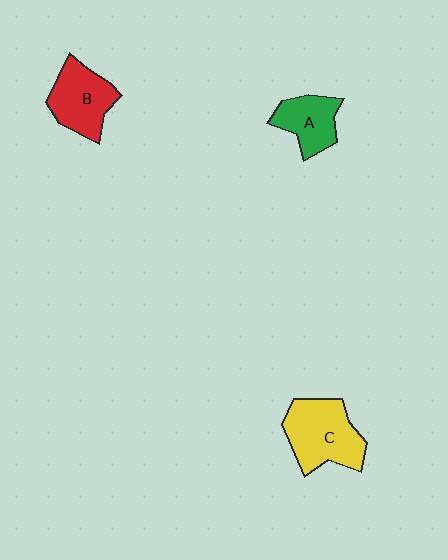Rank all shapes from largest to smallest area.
From largest to smallest: C (yellow), B (red), A (green).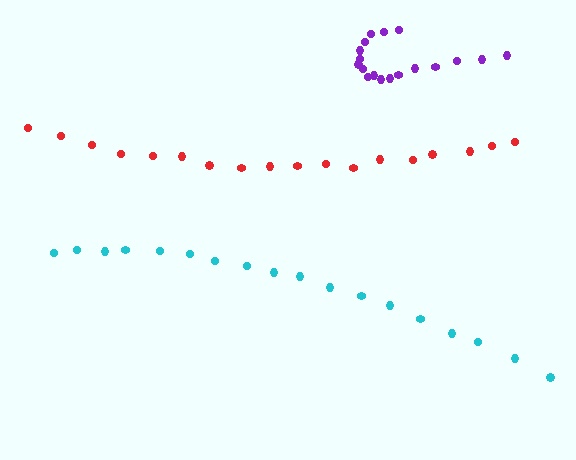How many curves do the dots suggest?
There are 3 distinct paths.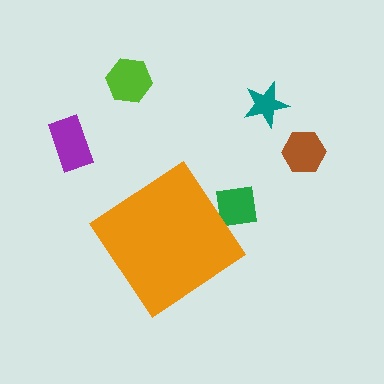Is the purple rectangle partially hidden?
No, the purple rectangle is fully visible.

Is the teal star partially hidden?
No, the teal star is fully visible.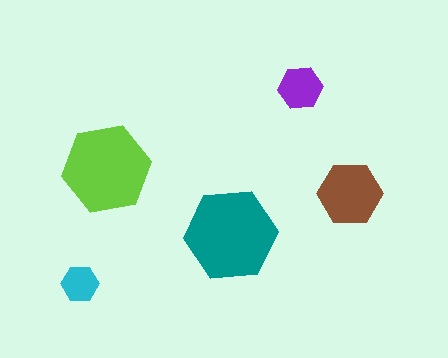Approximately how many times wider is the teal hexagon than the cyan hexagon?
About 2.5 times wider.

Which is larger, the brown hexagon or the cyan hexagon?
The brown one.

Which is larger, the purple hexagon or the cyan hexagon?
The purple one.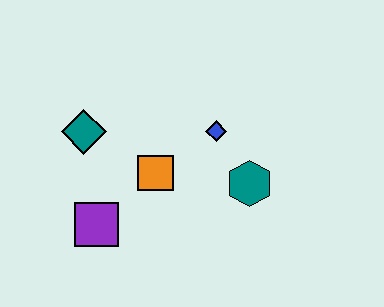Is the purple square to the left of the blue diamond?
Yes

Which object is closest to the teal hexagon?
The blue diamond is closest to the teal hexagon.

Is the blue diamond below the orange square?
No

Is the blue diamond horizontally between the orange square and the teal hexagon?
Yes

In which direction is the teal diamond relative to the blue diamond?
The teal diamond is to the left of the blue diamond.